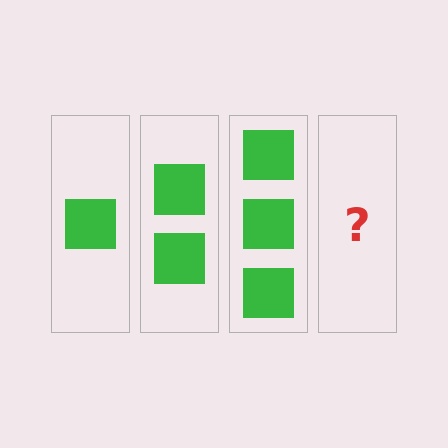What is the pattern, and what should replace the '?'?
The pattern is that each step adds one more square. The '?' should be 4 squares.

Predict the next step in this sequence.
The next step is 4 squares.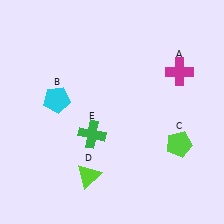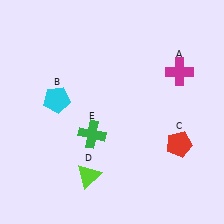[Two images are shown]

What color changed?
The pentagon (C) changed from lime in Image 1 to red in Image 2.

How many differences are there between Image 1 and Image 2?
There is 1 difference between the two images.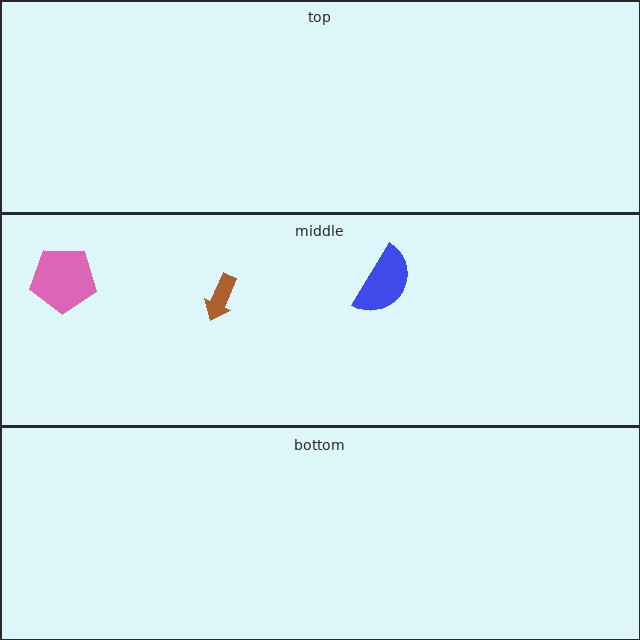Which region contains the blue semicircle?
The middle region.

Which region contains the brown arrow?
The middle region.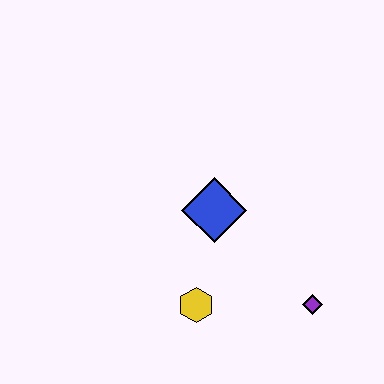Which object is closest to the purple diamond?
The yellow hexagon is closest to the purple diamond.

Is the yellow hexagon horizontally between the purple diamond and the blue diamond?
No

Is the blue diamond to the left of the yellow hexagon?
No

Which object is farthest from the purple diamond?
The blue diamond is farthest from the purple diamond.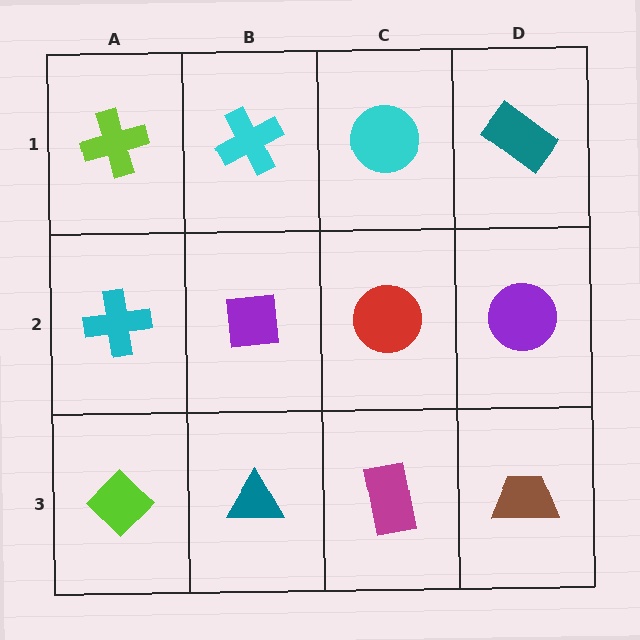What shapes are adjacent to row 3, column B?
A purple square (row 2, column B), a lime diamond (row 3, column A), a magenta rectangle (row 3, column C).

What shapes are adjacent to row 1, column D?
A purple circle (row 2, column D), a cyan circle (row 1, column C).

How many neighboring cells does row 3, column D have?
2.